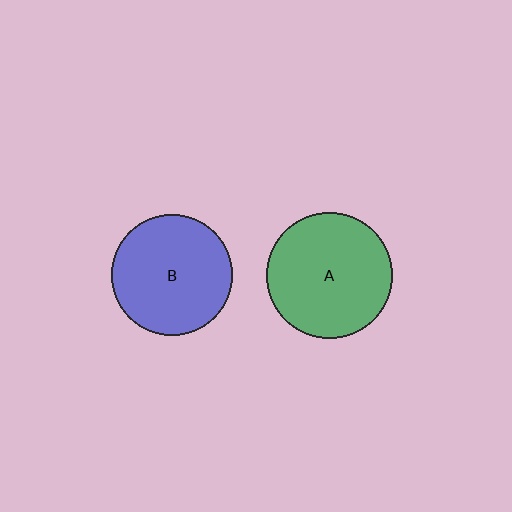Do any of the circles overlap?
No, none of the circles overlap.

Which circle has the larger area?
Circle A (green).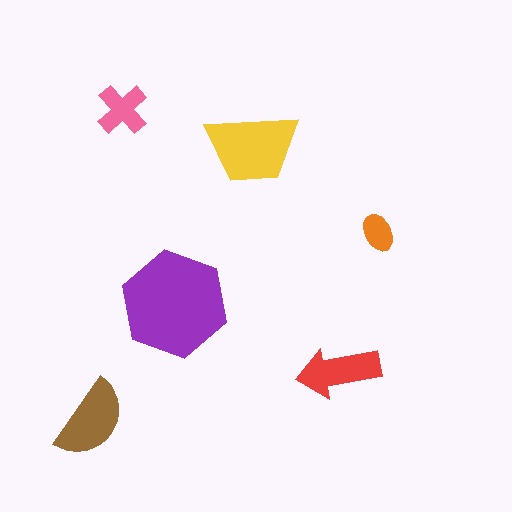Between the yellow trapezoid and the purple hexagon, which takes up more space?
The purple hexagon.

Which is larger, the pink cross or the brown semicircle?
The brown semicircle.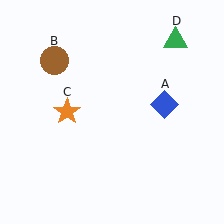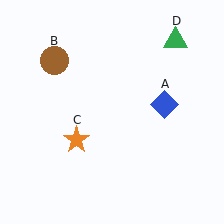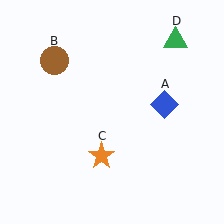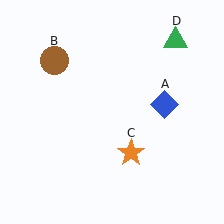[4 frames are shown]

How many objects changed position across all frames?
1 object changed position: orange star (object C).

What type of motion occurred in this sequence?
The orange star (object C) rotated counterclockwise around the center of the scene.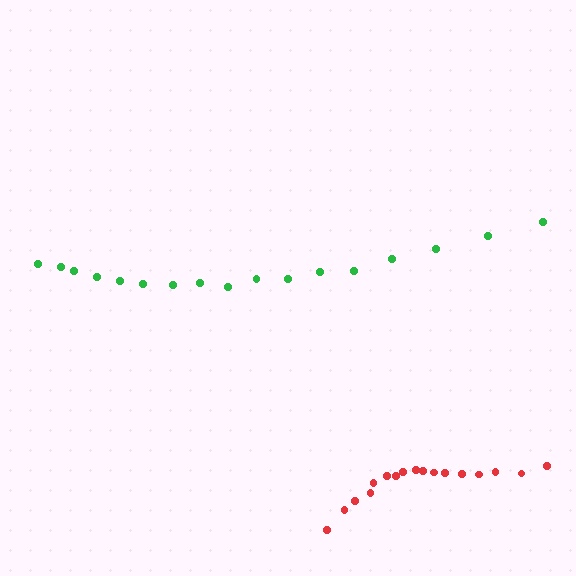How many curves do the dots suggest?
There are 2 distinct paths.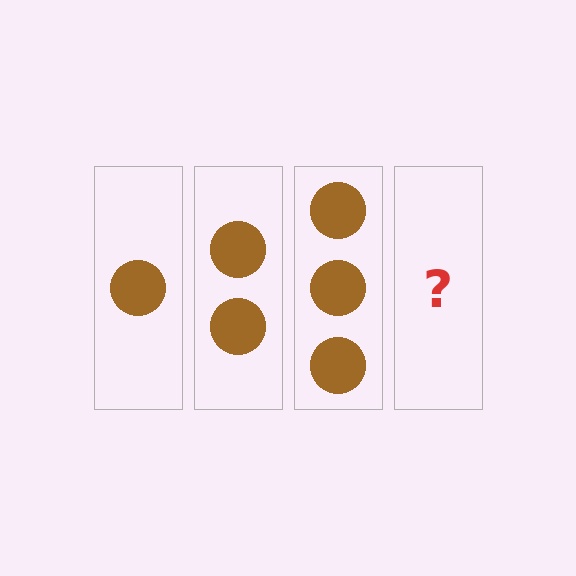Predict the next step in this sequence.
The next step is 4 circles.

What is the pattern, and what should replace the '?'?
The pattern is that each step adds one more circle. The '?' should be 4 circles.